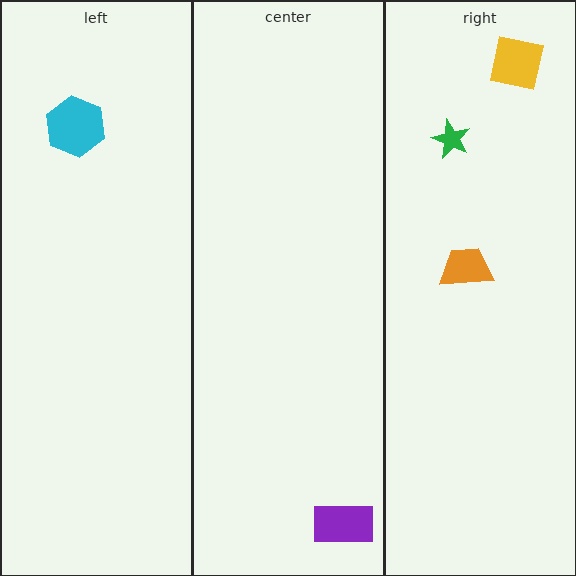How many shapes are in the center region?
1.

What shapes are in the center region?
The purple rectangle.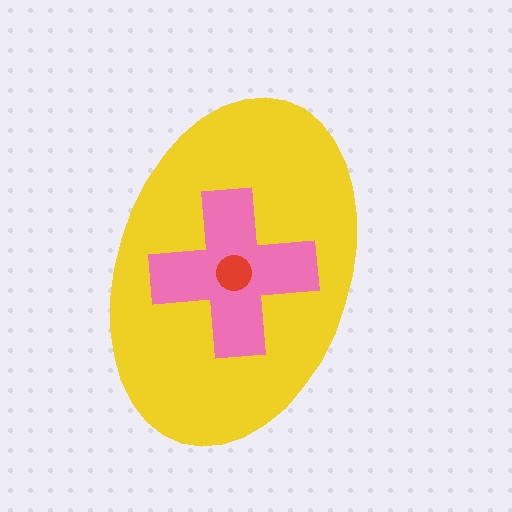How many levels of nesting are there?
3.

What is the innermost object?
The red circle.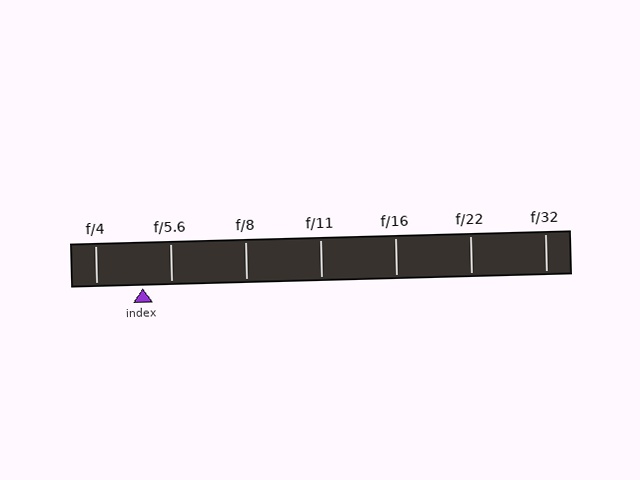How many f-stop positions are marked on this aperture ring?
There are 7 f-stop positions marked.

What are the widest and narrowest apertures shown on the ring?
The widest aperture shown is f/4 and the narrowest is f/32.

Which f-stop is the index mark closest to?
The index mark is closest to f/5.6.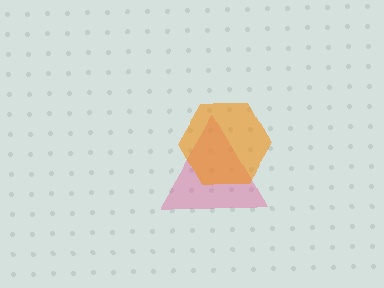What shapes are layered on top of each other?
The layered shapes are: a pink triangle, an orange hexagon.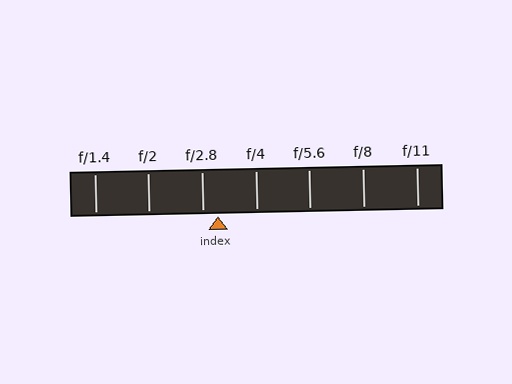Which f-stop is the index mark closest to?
The index mark is closest to f/2.8.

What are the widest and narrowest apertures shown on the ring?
The widest aperture shown is f/1.4 and the narrowest is f/11.